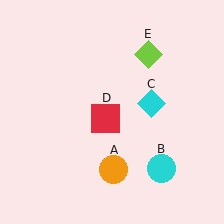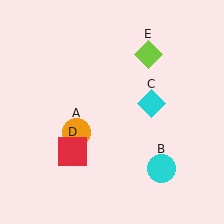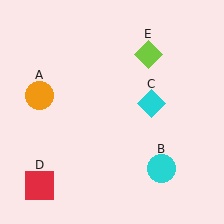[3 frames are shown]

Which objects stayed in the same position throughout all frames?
Cyan circle (object B) and cyan diamond (object C) and lime diamond (object E) remained stationary.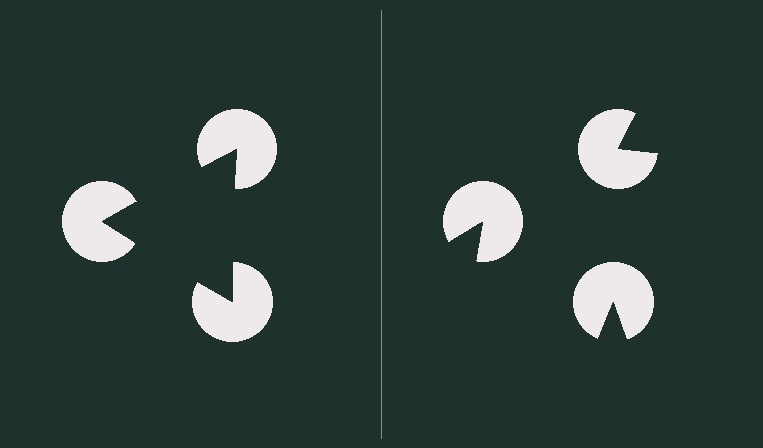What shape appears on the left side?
An illusory triangle.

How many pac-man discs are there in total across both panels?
6 — 3 on each side.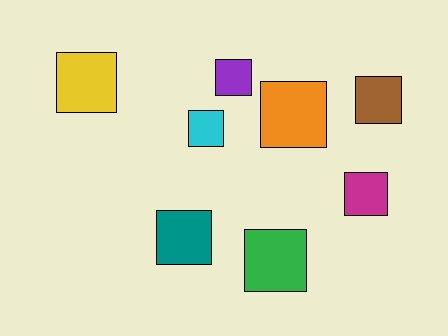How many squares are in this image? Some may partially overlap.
There are 8 squares.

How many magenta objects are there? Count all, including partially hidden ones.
There is 1 magenta object.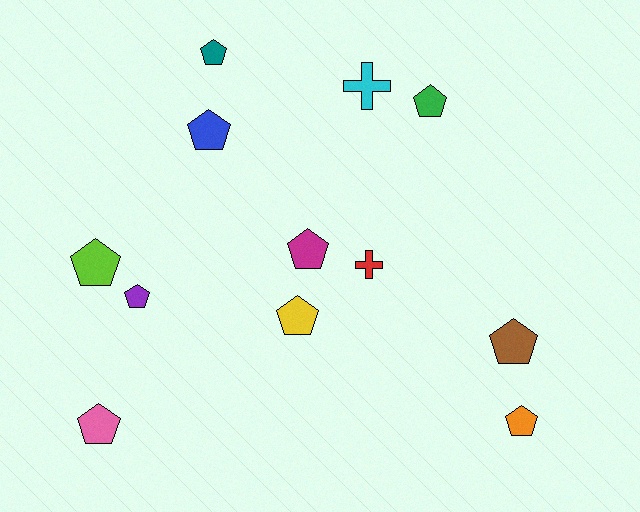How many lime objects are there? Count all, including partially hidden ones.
There is 1 lime object.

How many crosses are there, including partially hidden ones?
There are 2 crosses.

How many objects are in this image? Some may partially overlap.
There are 12 objects.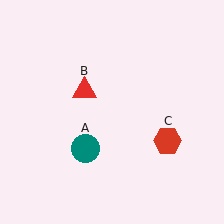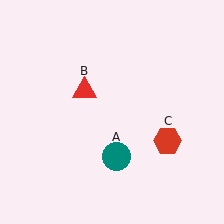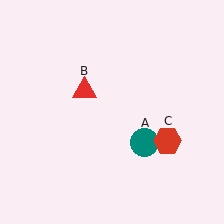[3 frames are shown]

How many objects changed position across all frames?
1 object changed position: teal circle (object A).